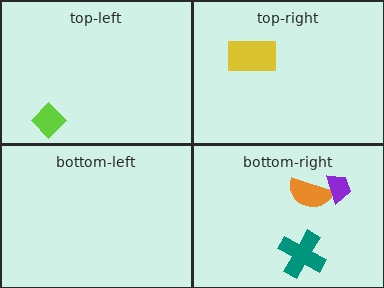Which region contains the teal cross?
The bottom-right region.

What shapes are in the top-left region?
The lime diamond.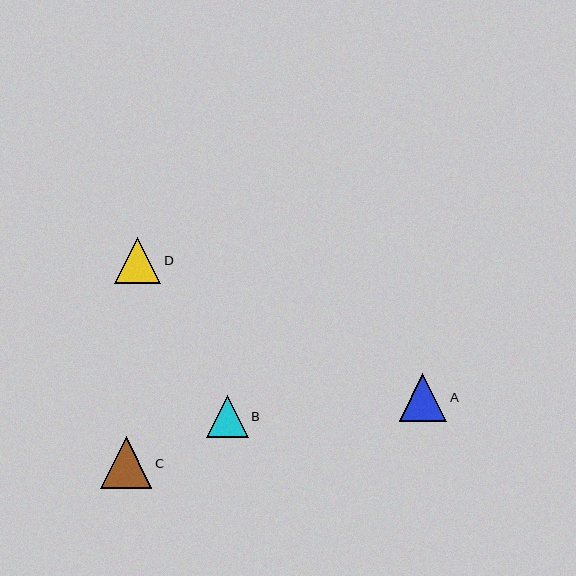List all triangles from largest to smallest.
From largest to smallest: C, A, D, B.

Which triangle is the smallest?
Triangle B is the smallest with a size of approximately 42 pixels.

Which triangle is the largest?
Triangle C is the largest with a size of approximately 52 pixels.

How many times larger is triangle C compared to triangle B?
Triangle C is approximately 1.2 times the size of triangle B.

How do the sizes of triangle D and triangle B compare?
Triangle D and triangle B are approximately the same size.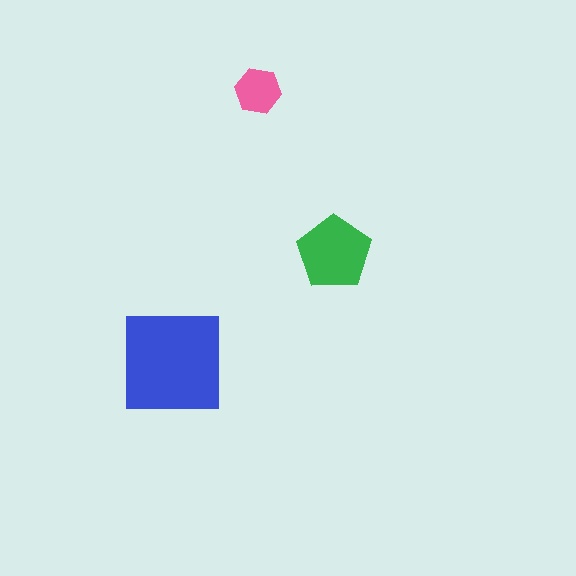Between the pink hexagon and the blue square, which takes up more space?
The blue square.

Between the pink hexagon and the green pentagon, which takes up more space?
The green pentagon.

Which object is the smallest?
The pink hexagon.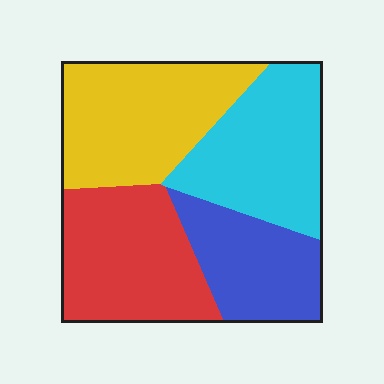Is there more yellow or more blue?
Yellow.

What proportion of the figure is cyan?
Cyan takes up about one quarter (1/4) of the figure.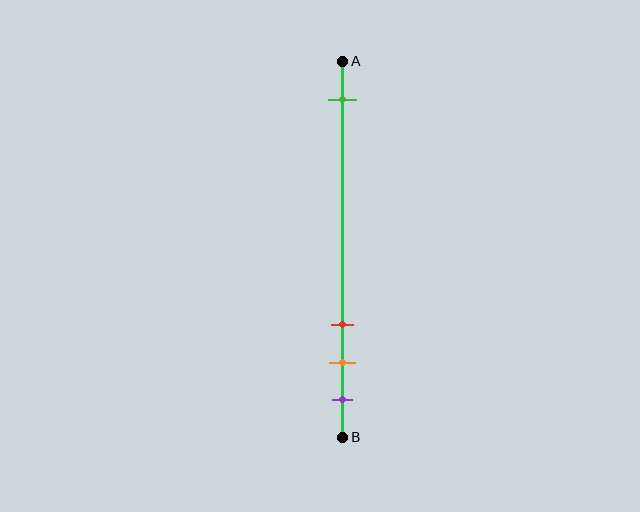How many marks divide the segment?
There are 4 marks dividing the segment.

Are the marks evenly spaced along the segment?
No, the marks are not evenly spaced.